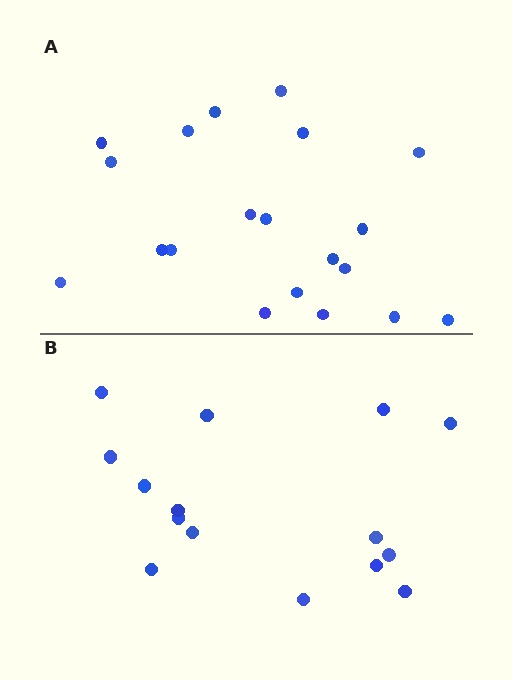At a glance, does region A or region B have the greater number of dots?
Region A (the top region) has more dots.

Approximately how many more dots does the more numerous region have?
Region A has about 5 more dots than region B.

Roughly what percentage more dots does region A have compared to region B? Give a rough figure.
About 35% more.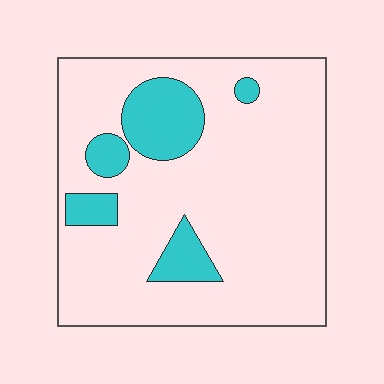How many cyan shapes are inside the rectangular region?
5.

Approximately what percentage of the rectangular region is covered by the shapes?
Approximately 15%.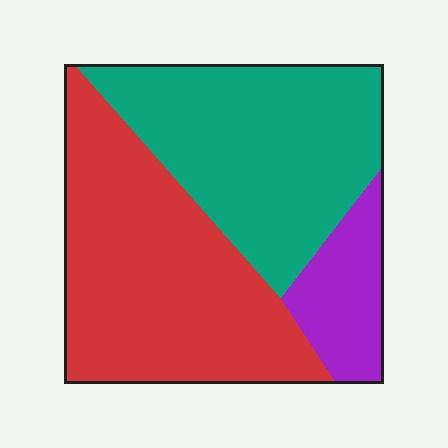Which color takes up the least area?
Purple, at roughly 15%.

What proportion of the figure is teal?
Teal takes up about two fifths (2/5) of the figure.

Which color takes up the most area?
Red, at roughly 45%.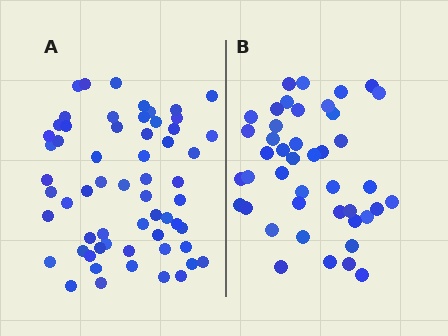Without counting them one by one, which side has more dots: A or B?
Region A (the left region) has more dots.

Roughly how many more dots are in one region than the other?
Region A has approximately 15 more dots than region B.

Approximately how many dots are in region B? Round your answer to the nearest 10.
About 40 dots. (The exact count is 43, which rounds to 40.)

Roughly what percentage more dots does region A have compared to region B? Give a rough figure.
About 40% more.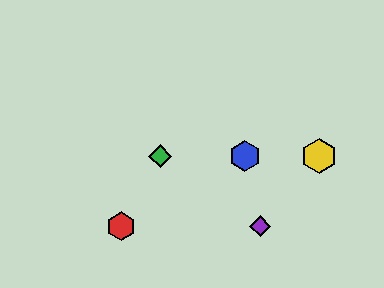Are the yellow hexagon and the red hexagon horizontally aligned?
No, the yellow hexagon is at y≈156 and the red hexagon is at y≈226.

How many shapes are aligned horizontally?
3 shapes (the blue hexagon, the green diamond, the yellow hexagon) are aligned horizontally.